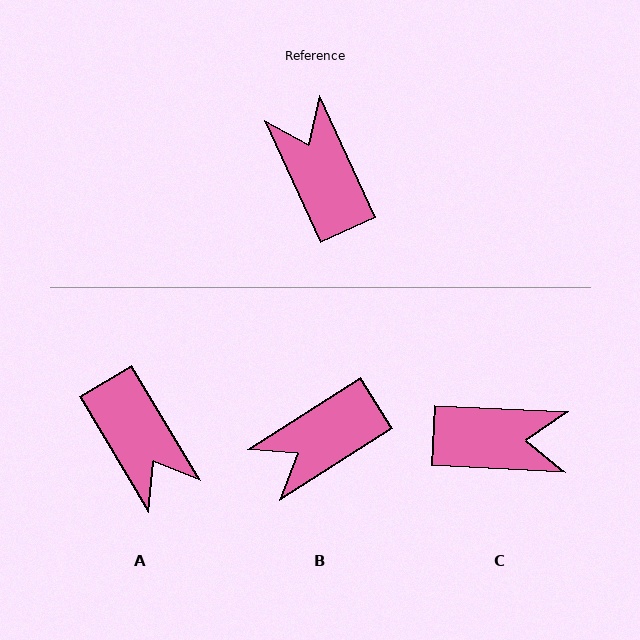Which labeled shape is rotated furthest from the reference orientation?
A, about 173 degrees away.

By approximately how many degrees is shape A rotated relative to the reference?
Approximately 173 degrees clockwise.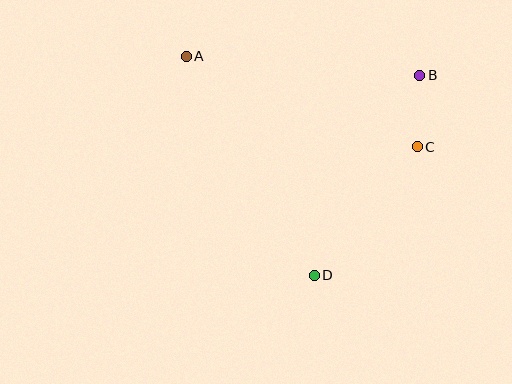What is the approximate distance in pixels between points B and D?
The distance between B and D is approximately 226 pixels.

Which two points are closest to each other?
Points B and C are closest to each other.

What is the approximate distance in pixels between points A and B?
The distance between A and B is approximately 234 pixels.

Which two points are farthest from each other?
Points A and D are farthest from each other.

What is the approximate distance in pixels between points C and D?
The distance between C and D is approximately 165 pixels.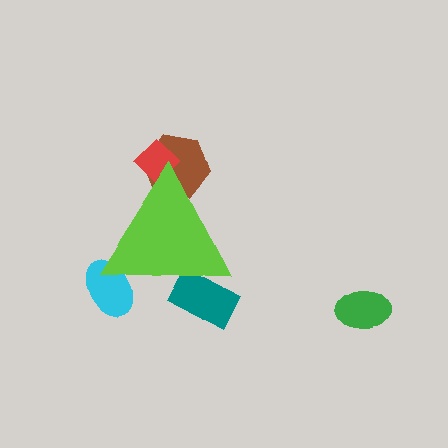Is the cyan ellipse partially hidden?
Yes, the cyan ellipse is partially hidden behind the lime triangle.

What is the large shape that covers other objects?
A lime triangle.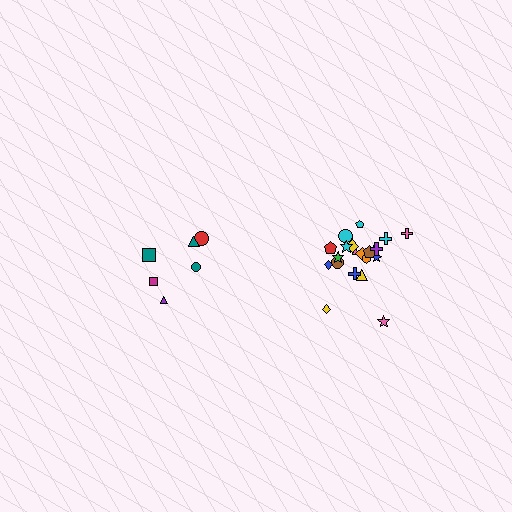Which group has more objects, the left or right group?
The right group.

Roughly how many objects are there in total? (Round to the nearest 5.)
Roughly 30 objects in total.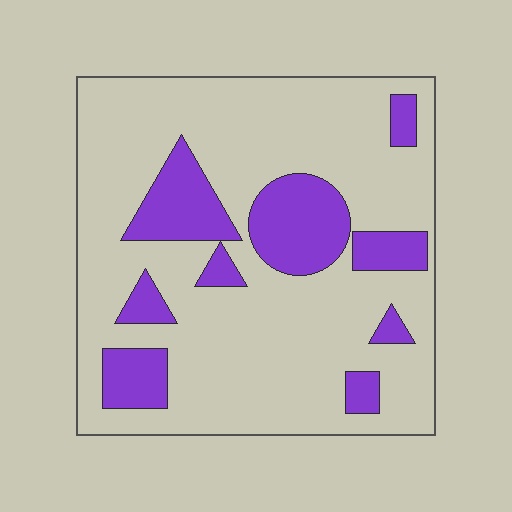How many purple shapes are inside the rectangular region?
9.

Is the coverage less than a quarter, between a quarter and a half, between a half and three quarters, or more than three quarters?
Less than a quarter.